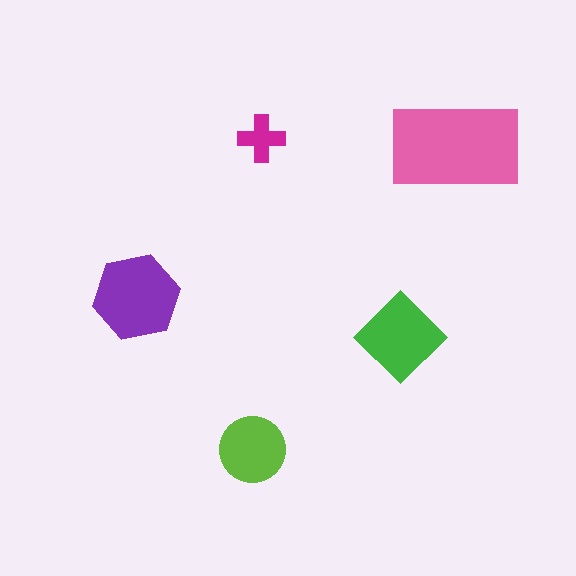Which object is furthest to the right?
The pink rectangle is rightmost.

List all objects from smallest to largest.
The magenta cross, the lime circle, the green diamond, the purple hexagon, the pink rectangle.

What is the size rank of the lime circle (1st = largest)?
4th.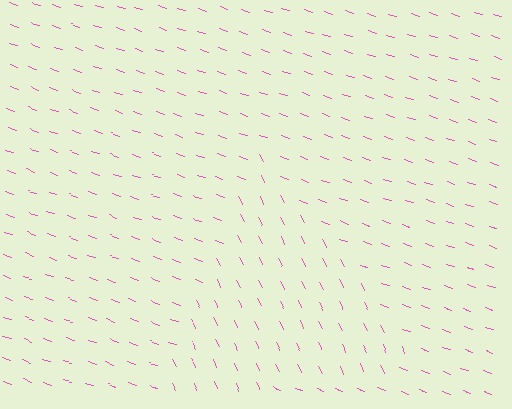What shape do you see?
I see a triangle.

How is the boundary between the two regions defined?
The boundary is defined purely by a change in line orientation (approximately 45 degrees difference). All lines are the same color and thickness.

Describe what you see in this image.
The image is filled with small pink line segments. A triangle region in the image has lines oriented differently from the surrounding lines, creating a visible texture boundary.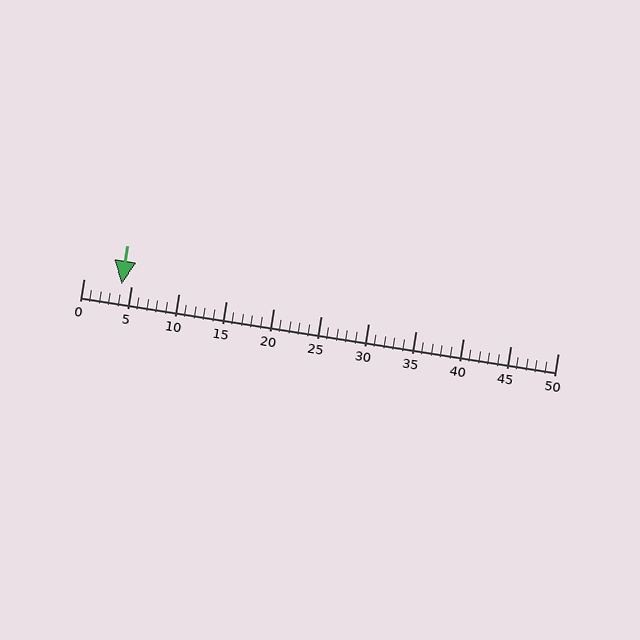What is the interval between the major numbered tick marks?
The major tick marks are spaced 5 units apart.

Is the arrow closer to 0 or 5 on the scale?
The arrow is closer to 5.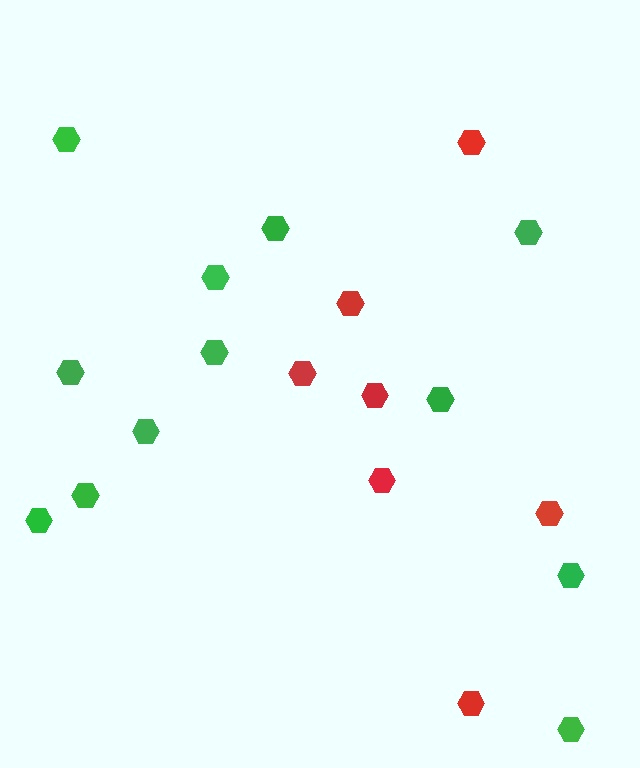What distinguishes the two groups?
There are 2 groups: one group of red hexagons (7) and one group of green hexagons (12).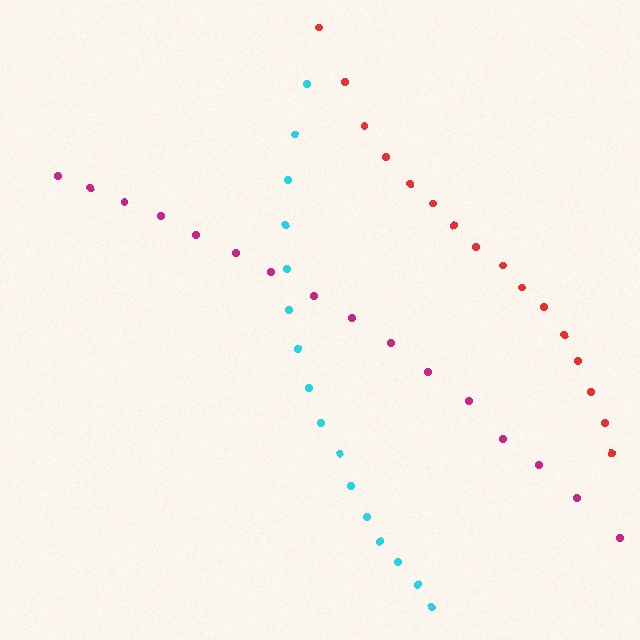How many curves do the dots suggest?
There are 3 distinct paths.